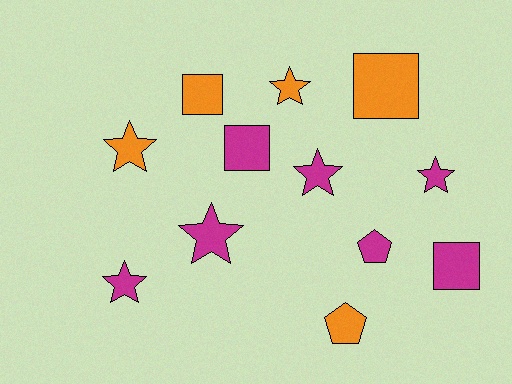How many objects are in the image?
There are 12 objects.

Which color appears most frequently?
Magenta, with 7 objects.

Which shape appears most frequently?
Star, with 6 objects.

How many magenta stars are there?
There are 4 magenta stars.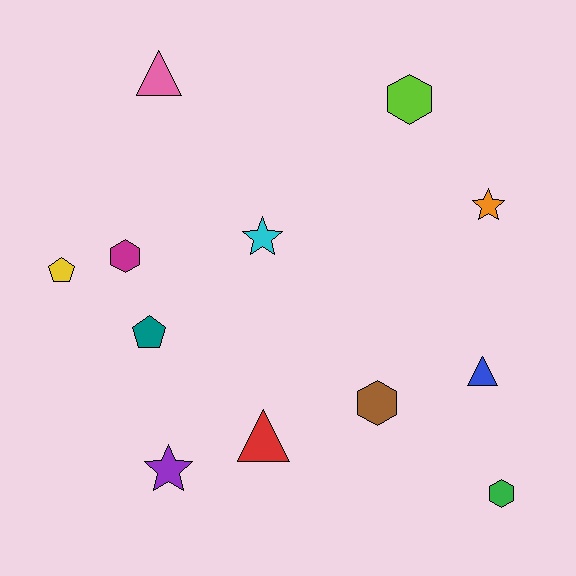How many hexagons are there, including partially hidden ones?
There are 4 hexagons.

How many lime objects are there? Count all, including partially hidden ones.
There is 1 lime object.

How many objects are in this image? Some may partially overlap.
There are 12 objects.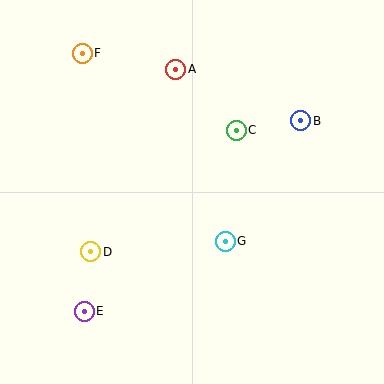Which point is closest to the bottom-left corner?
Point E is closest to the bottom-left corner.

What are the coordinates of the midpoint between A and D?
The midpoint between A and D is at (133, 161).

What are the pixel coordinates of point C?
Point C is at (236, 130).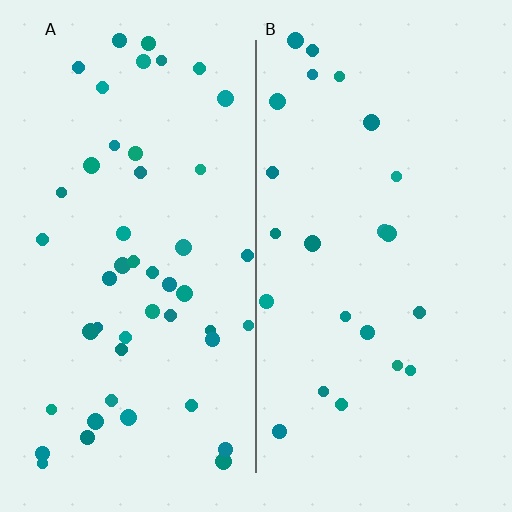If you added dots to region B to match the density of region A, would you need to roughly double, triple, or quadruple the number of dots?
Approximately double.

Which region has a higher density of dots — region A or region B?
A (the left).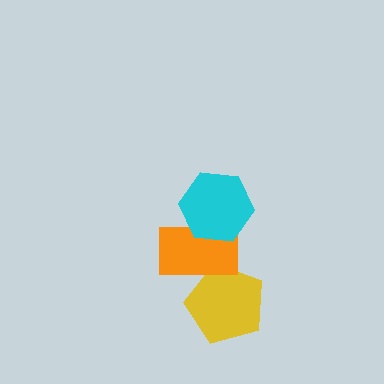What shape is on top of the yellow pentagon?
The orange rectangle is on top of the yellow pentagon.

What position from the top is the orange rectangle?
The orange rectangle is 2nd from the top.